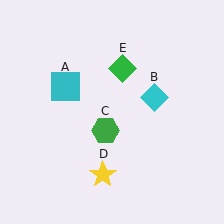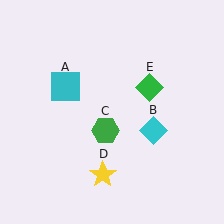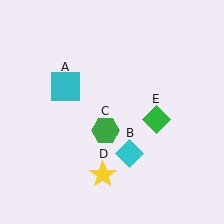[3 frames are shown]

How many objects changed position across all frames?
2 objects changed position: cyan diamond (object B), green diamond (object E).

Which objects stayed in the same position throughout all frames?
Cyan square (object A) and green hexagon (object C) and yellow star (object D) remained stationary.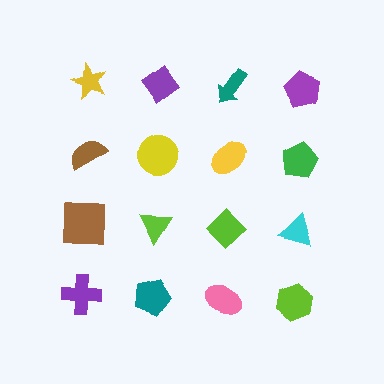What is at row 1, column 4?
A purple pentagon.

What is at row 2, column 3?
A yellow ellipse.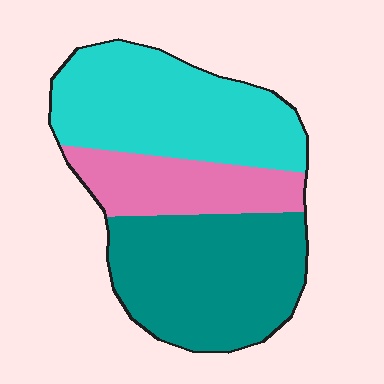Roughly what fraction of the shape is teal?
Teal covers 40% of the shape.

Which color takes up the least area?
Pink, at roughly 20%.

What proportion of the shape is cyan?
Cyan covers 39% of the shape.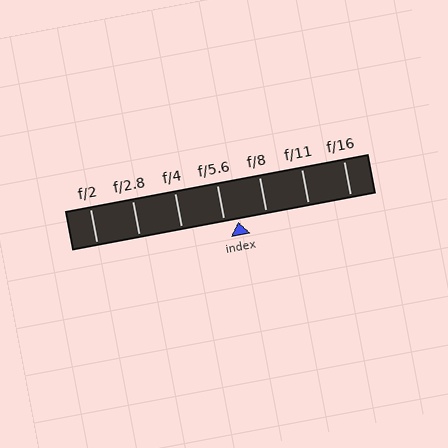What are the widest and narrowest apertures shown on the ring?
The widest aperture shown is f/2 and the narrowest is f/16.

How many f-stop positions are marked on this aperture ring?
There are 7 f-stop positions marked.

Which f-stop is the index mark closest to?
The index mark is closest to f/5.6.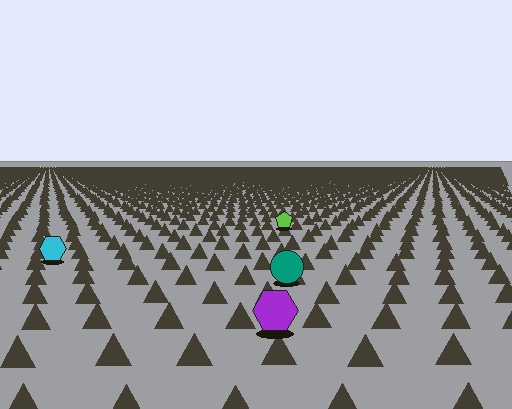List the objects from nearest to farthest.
From nearest to farthest: the purple hexagon, the teal circle, the cyan hexagon, the lime pentagon.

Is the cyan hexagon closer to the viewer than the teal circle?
No. The teal circle is closer — you can tell from the texture gradient: the ground texture is coarser near it.